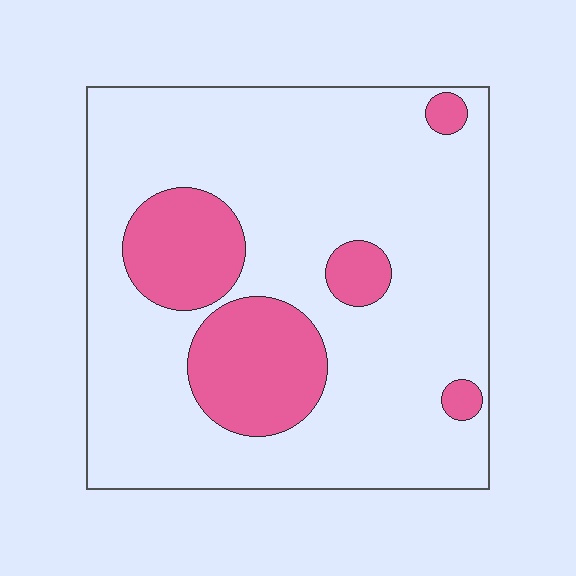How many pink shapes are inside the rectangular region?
5.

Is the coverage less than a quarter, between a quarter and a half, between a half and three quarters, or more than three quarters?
Less than a quarter.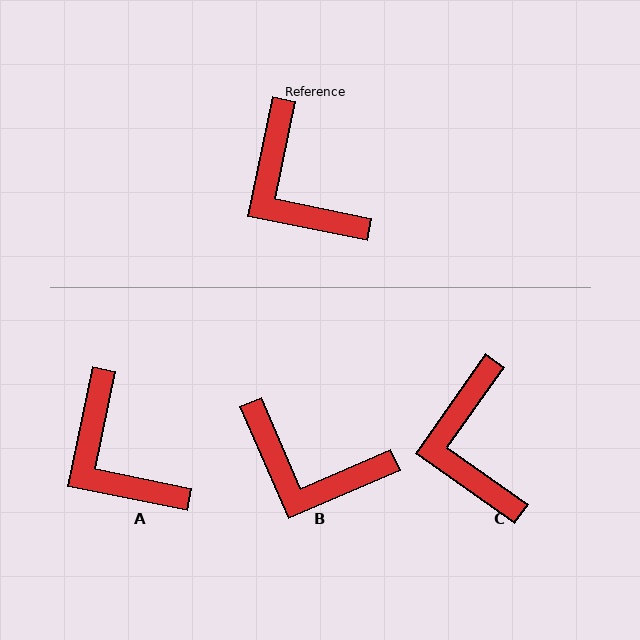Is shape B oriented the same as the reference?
No, it is off by about 35 degrees.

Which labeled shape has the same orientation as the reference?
A.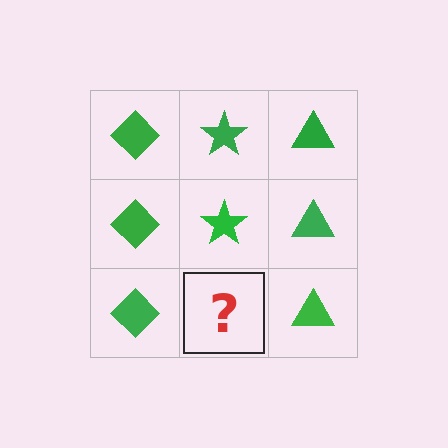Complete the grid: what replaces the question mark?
The question mark should be replaced with a green star.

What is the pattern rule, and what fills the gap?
The rule is that each column has a consistent shape. The gap should be filled with a green star.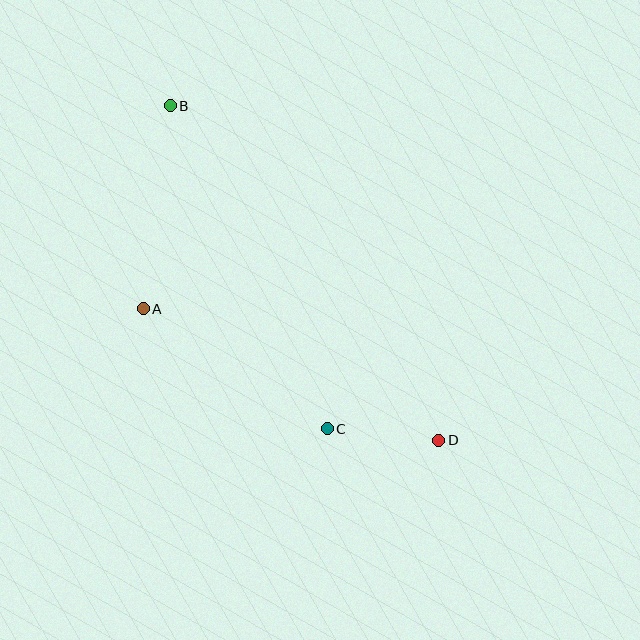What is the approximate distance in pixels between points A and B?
The distance between A and B is approximately 204 pixels.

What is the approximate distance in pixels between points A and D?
The distance between A and D is approximately 324 pixels.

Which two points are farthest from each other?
Points B and D are farthest from each other.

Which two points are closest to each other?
Points C and D are closest to each other.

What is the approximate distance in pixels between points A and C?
The distance between A and C is approximately 220 pixels.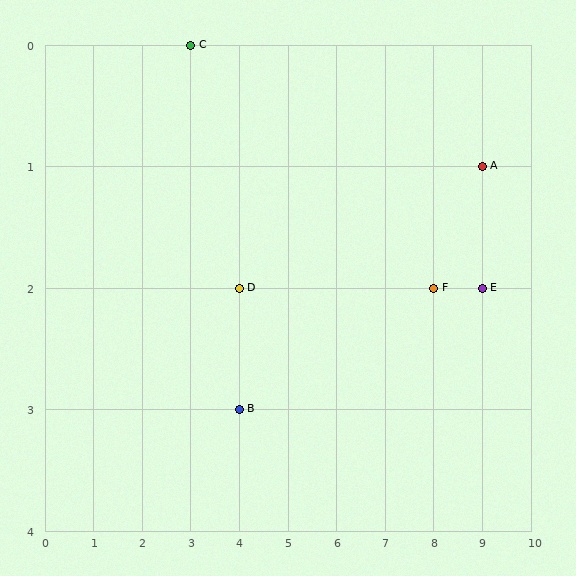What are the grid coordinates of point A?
Point A is at grid coordinates (9, 1).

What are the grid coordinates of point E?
Point E is at grid coordinates (9, 2).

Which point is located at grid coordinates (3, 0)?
Point C is at (3, 0).